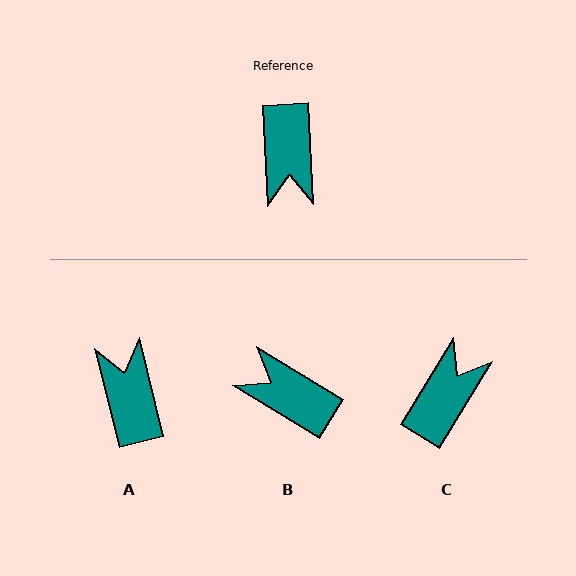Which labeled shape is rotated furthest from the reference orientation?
A, about 169 degrees away.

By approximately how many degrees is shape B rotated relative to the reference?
Approximately 124 degrees clockwise.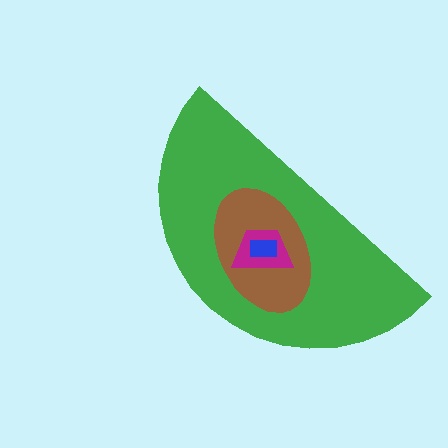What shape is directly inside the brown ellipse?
The magenta trapezoid.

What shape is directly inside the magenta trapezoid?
The blue rectangle.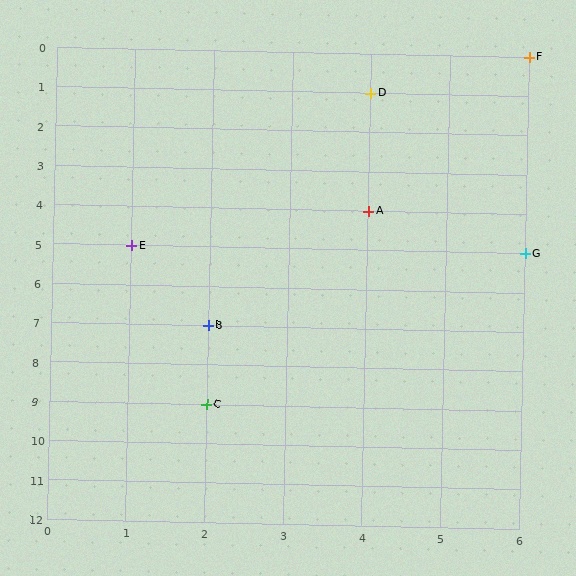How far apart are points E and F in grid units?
Points E and F are 5 columns and 5 rows apart (about 7.1 grid units diagonally).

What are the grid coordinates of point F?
Point F is at grid coordinates (6, 0).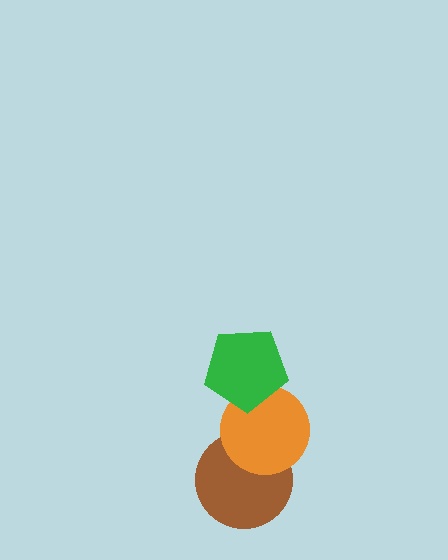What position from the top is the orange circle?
The orange circle is 2nd from the top.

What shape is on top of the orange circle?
The green pentagon is on top of the orange circle.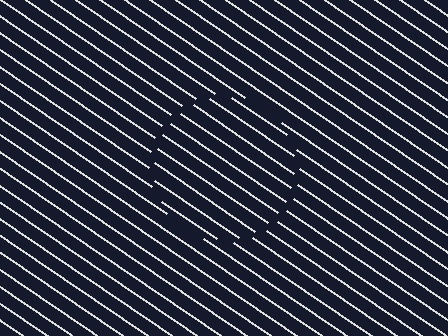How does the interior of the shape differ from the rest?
The interior of the shape contains the same grating, shifted by half a period — the contour is defined by the phase discontinuity where line-ends from the inner and outer gratings abut.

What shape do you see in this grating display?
An illusory circle. The interior of the shape contains the same grating, shifted by half a period — the contour is defined by the phase discontinuity where line-ends from the inner and outer gratings abut.